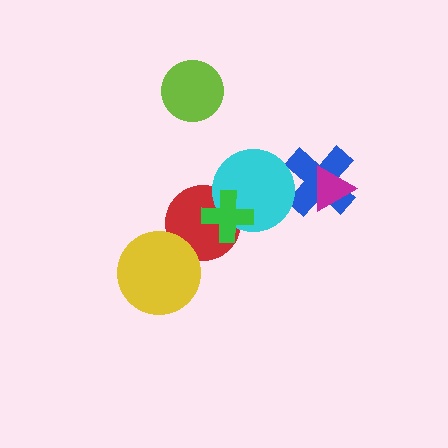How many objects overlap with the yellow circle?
1 object overlaps with the yellow circle.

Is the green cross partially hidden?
No, no other shape covers it.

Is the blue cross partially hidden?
Yes, it is partially covered by another shape.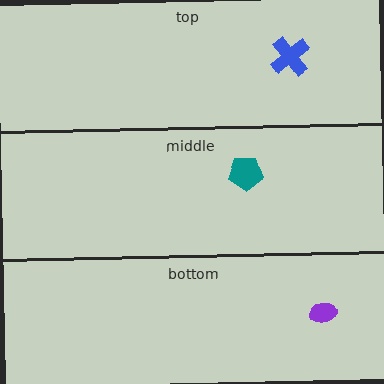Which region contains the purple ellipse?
The bottom region.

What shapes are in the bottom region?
The purple ellipse.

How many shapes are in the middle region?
1.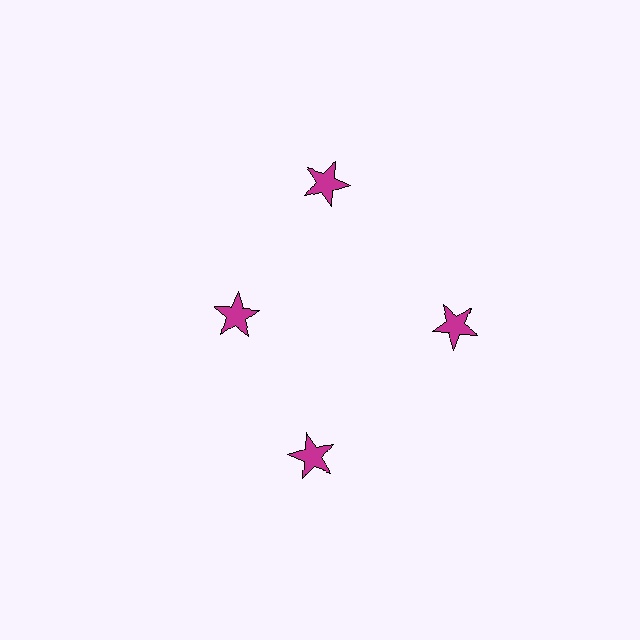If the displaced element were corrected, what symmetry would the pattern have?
It would have 4-fold rotational symmetry — the pattern would map onto itself every 90 degrees.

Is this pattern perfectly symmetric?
No. The 4 magenta stars are arranged in a ring, but one element near the 9 o'clock position is pulled inward toward the center, breaking the 4-fold rotational symmetry.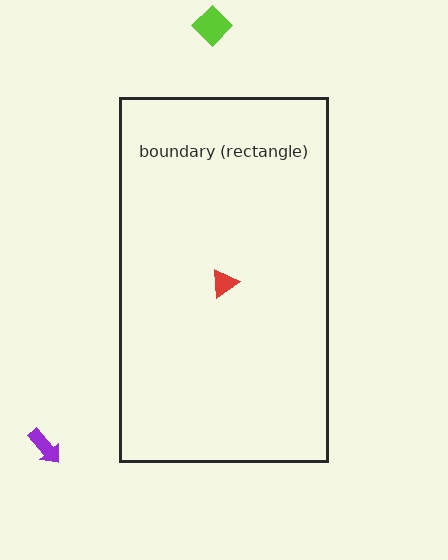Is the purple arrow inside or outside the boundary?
Outside.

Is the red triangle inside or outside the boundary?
Inside.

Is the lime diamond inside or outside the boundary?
Outside.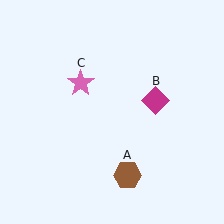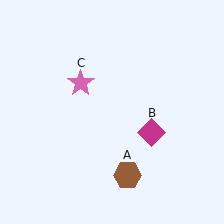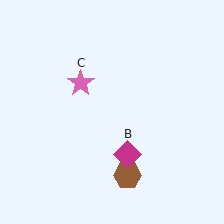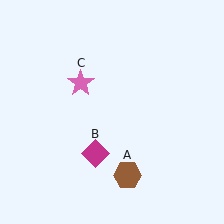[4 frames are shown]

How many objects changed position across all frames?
1 object changed position: magenta diamond (object B).